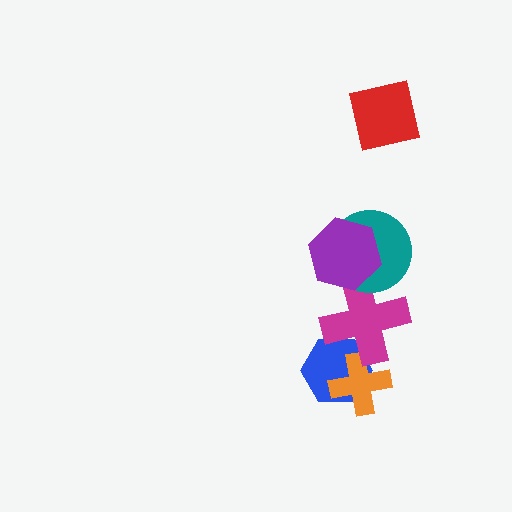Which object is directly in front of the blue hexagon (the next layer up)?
The orange cross is directly in front of the blue hexagon.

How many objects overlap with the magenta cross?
4 objects overlap with the magenta cross.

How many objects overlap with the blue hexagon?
2 objects overlap with the blue hexagon.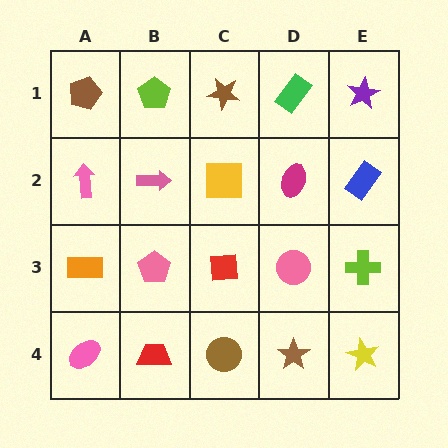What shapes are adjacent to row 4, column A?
An orange rectangle (row 3, column A), a red trapezoid (row 4, column B).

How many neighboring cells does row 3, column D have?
4.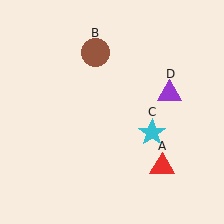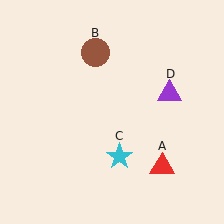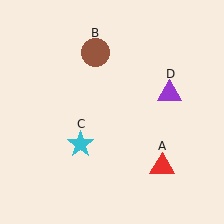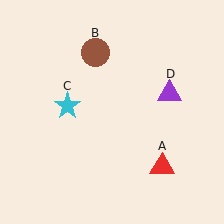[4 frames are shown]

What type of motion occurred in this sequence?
The cyan star (object C) rotated clockwise around the center of the scene.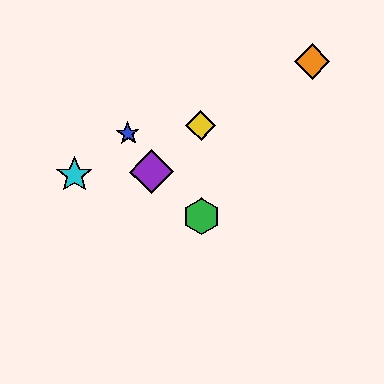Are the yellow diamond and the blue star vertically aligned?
No, the yellow diamond is at x≈201 and the blue star is at x≈128.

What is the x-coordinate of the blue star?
The blue star is at x≈128.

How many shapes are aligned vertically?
3 shapes (the red diamond, the green hexagon, the yellow diamond) are aligned vertically.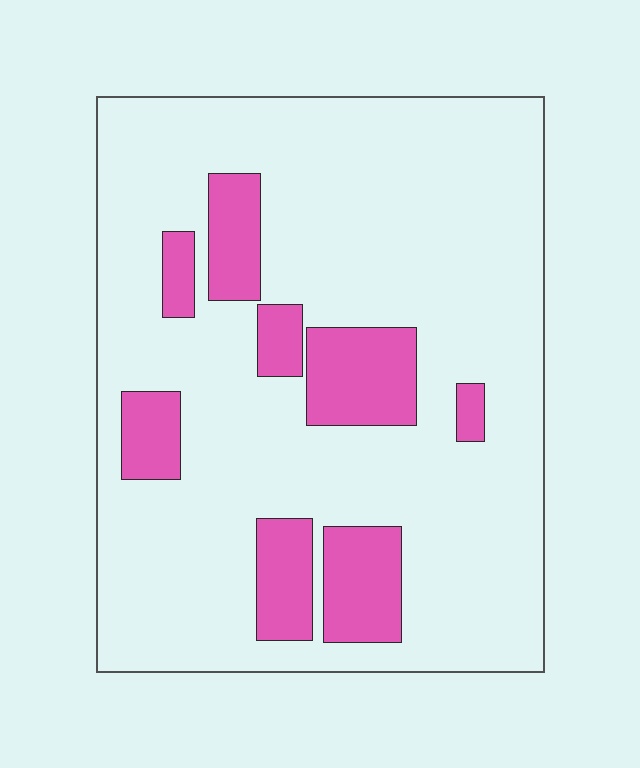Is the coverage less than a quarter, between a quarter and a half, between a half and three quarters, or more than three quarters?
Less than a quarter.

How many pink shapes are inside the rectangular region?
8.